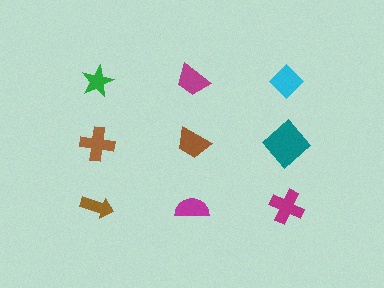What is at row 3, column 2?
A magenta semicircle.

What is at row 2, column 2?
A brown trapezoid.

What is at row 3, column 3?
A magenta cross.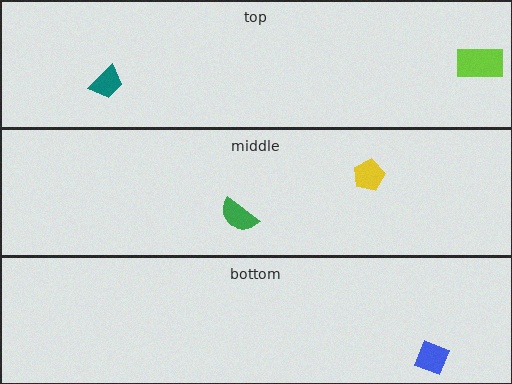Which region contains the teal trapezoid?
The top region.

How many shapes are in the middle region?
2.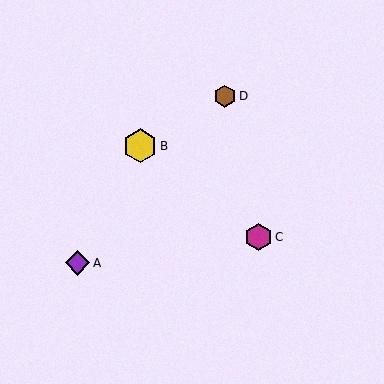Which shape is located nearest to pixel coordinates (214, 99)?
The brown hexagon (labeled D) at (225, 96) is nearest to that location.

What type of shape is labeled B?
Shape B is a yellow hexagon.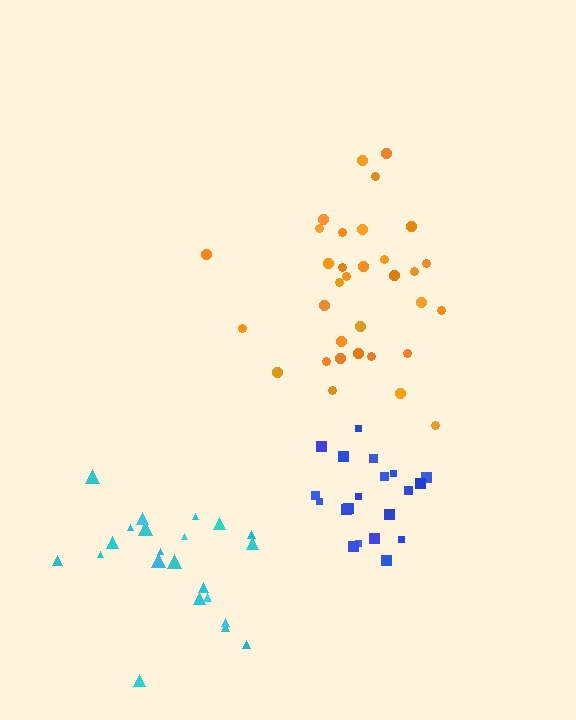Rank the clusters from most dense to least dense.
blue, cyan, orange.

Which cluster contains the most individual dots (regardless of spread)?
Orange (33).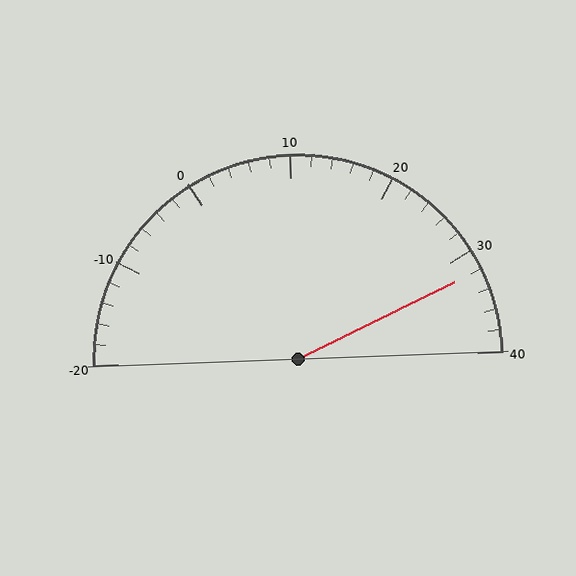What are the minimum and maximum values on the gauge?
The gauge ranges from -20 to 40.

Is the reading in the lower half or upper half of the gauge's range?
The reading is in the upper half of the range (-20 to 40).